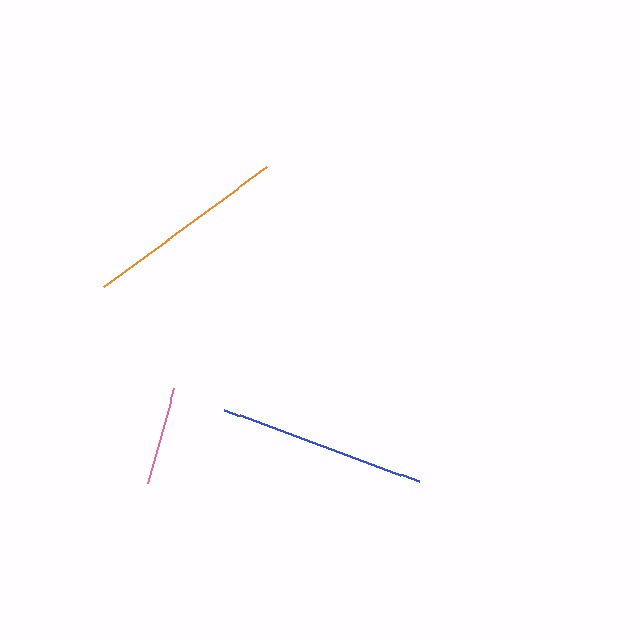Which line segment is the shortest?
The pink line is the shortest at approximately 99 pixels.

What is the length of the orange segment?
The orange segment is approximately 203 pixels long.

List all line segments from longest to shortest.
From longest to shortest: blue, orange, pink.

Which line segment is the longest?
The blue line is the longest at approximately 208 pixels.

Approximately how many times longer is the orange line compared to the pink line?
The orange line is approximately 2.1 times the length of the pink line.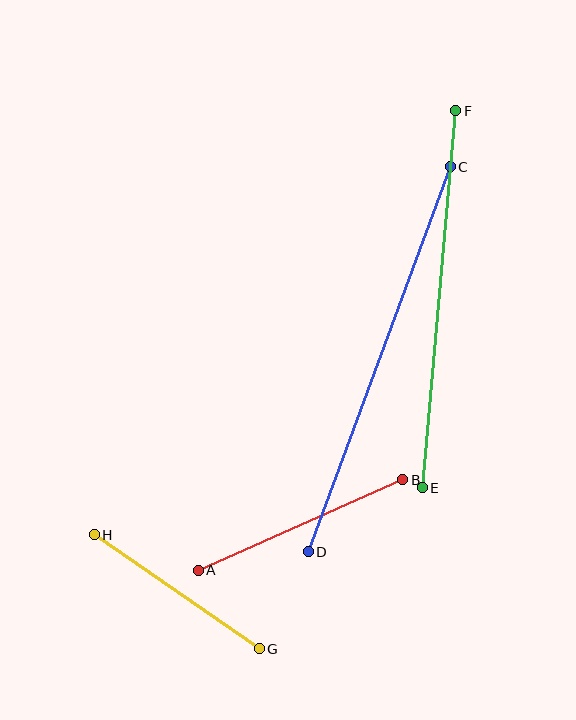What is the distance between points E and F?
The distance is approximately 378 pixels.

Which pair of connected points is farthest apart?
Points C and D are farthest apart.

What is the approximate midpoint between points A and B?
The midpoint is at approximately (301, 525) pixels.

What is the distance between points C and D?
The distance is approximately 410 pixels.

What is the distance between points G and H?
The distance is approximately 201 pixels.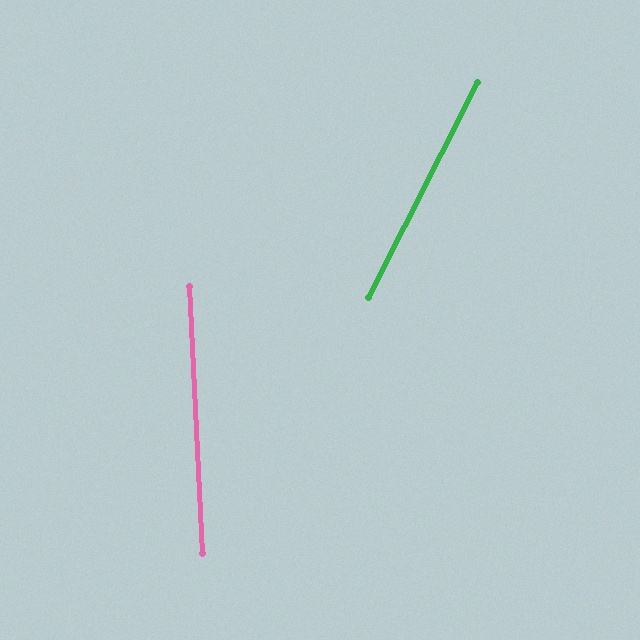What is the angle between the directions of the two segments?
Approximately 30 degrees.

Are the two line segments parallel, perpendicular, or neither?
Neither parallel nor perpendicular — they differ by about 30°.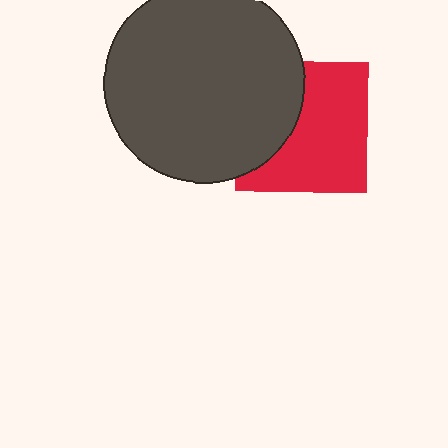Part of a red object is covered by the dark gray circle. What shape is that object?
It is a square.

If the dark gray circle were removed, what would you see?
You would see the complete red square.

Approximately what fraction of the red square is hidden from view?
Roughly 37% of the red square is hidden behind the dark gray circle.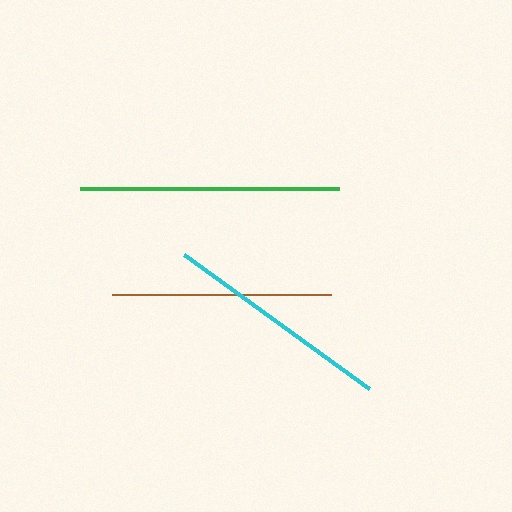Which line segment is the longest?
The green line is the longest at approximately 259 pixels.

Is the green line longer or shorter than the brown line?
The green line is longer than the brown line.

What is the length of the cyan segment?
The cyan segment is approximately 228 pixels long.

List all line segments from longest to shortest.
From longest to shortest: green, cyan, brown.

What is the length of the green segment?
The green segment is approximately 259 pixels long.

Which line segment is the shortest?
The brown line is the shortest at approximately 218 pixels.